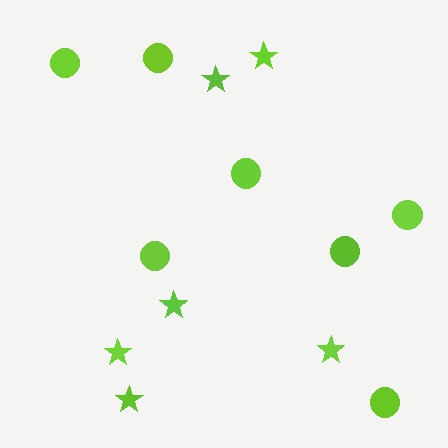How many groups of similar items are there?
There are 2 groups: one group of stars (6) and one group of circles (7).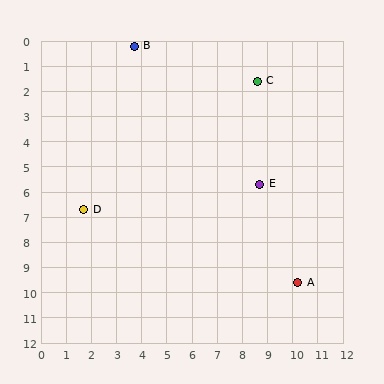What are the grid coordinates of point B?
Point B is at approximately (3.7, 0.2).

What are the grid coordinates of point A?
Point A is at approximately (10.2, 9.6).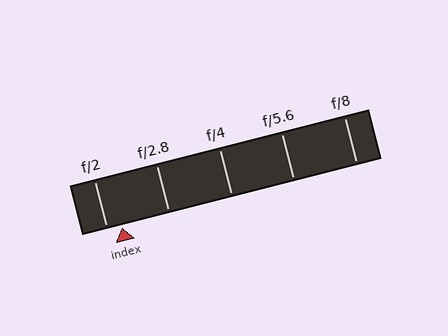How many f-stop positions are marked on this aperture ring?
There are 5 f-stop positions marked.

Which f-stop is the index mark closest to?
The index mark is closest to f/2.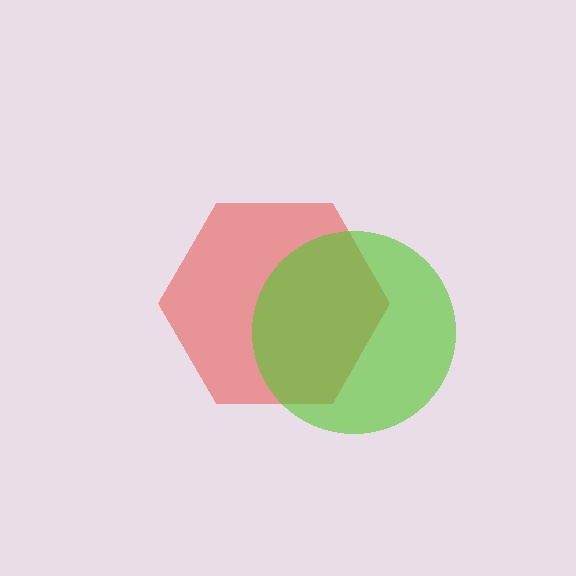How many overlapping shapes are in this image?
There are 2 overlapping shapes in the image.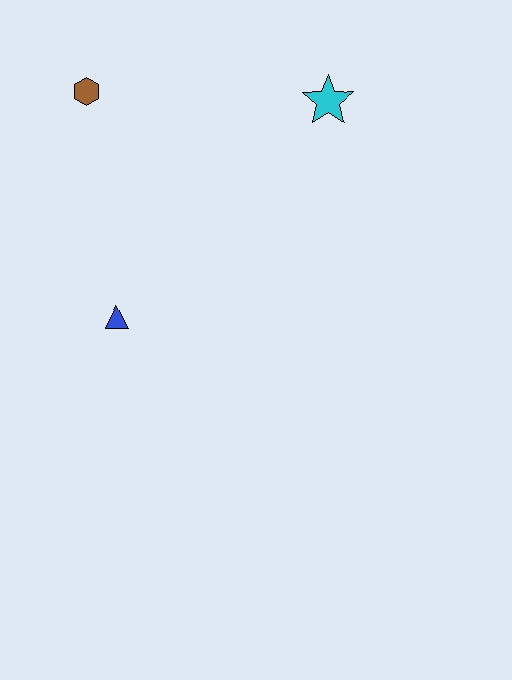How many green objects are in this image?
There are no green objects.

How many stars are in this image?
There is 1 star.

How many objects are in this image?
There are 3 objects.